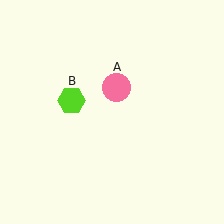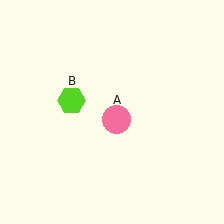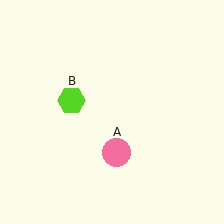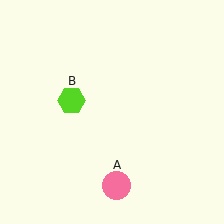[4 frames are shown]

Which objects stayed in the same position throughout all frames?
Lime hexagon (object B) remained stationary.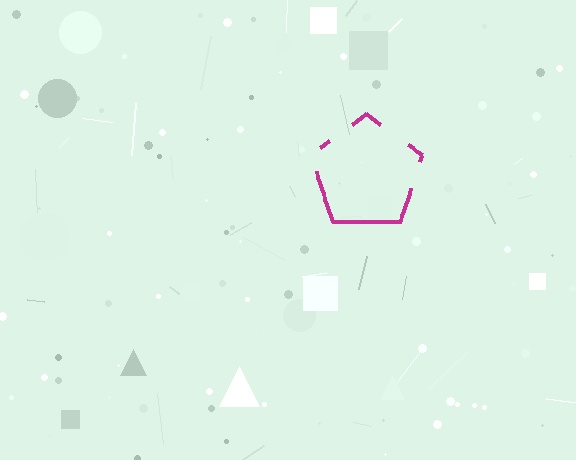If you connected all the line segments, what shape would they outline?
They would outline a pentagon.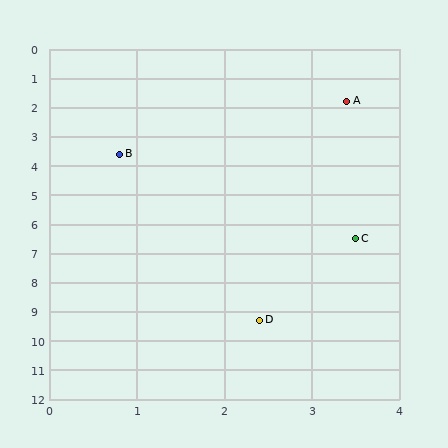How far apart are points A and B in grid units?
Points A and B are about 3.2 grid units apart.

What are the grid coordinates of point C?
Point C is at approximately (3.5, 6.5).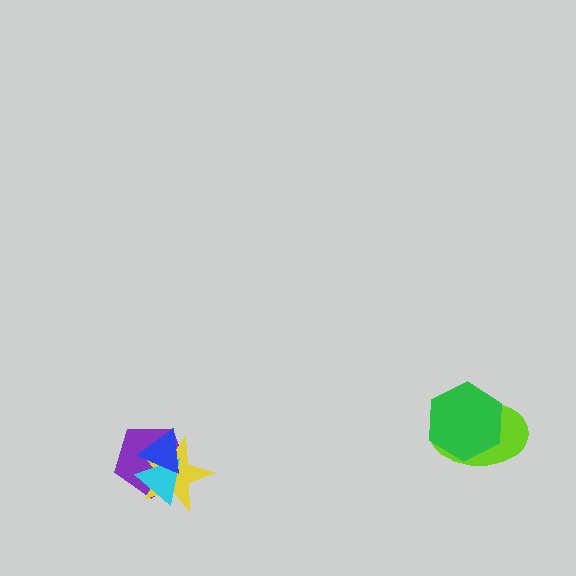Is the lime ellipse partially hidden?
Yes, it is partially covered by another shape.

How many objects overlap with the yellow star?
3 objects overlap with the yellow star.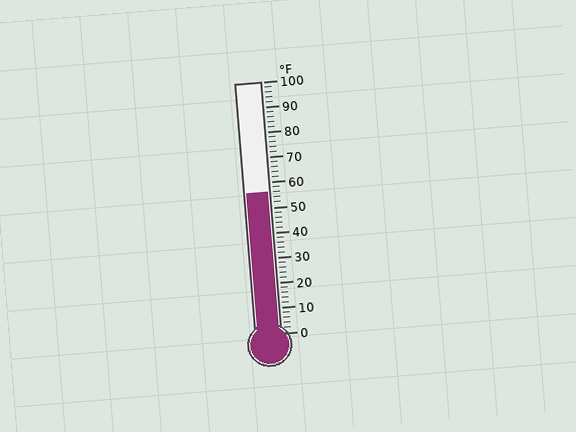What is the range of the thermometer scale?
The thermometer scale ranges from 0°F to 100°F.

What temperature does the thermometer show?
The thermometer shows approximately 56°F.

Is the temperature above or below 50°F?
The temperature is above 50°F.